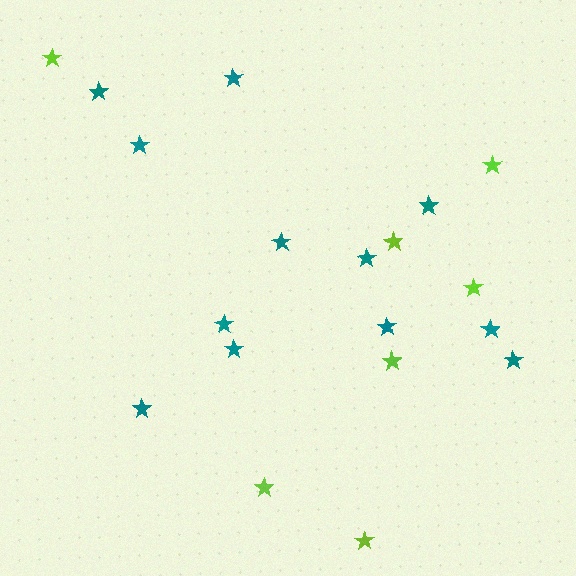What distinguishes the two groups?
There are 2 groups: one group of lime stars (7) and one group of teal stars (12).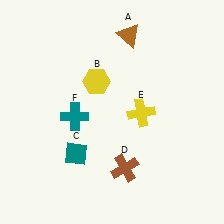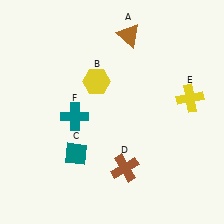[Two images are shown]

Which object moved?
The yellow cross (E) moved right.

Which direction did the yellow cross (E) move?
The yellow cross (E) moved right.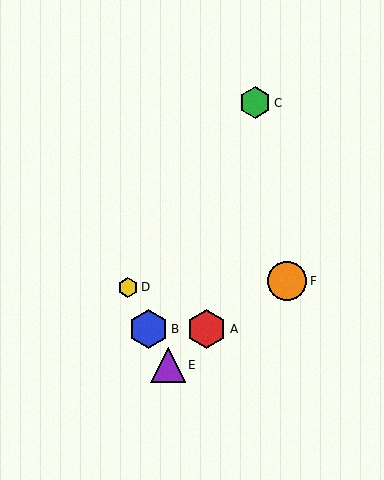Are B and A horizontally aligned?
Yes, both are at y≈329.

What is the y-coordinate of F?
Object F is at y≈281.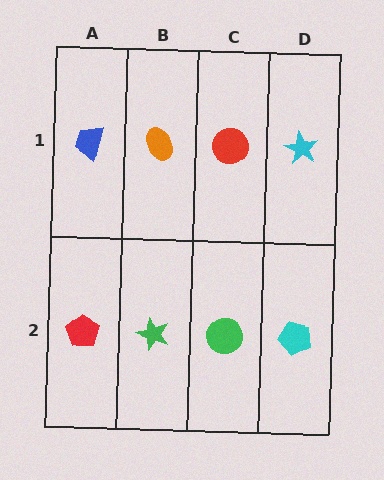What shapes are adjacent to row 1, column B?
A green star (row 2, column B), a blue trapezoid (row 1, column A), a red circle (row 1, column C).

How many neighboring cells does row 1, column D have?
2.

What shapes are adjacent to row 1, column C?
A green circle (row 2, column C), an orange ellipse (row 1, column B), a cyan star (row 1, column D).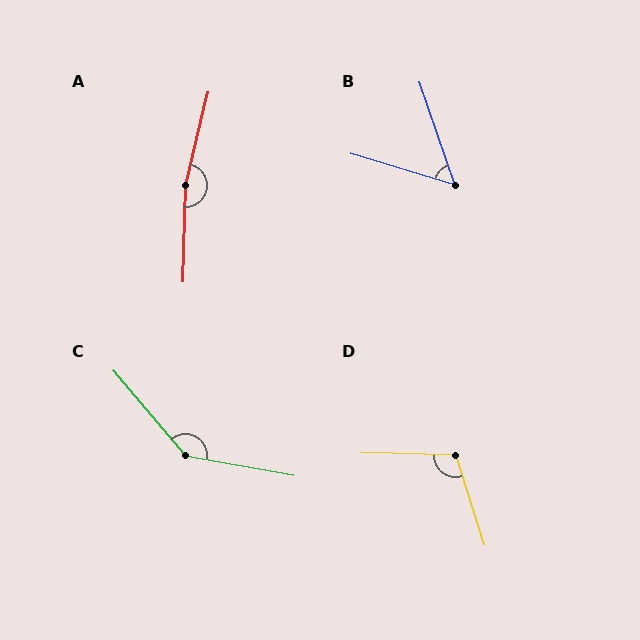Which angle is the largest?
A, at approximately 168 degrees.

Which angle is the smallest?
B, at approximately 54 degrees.